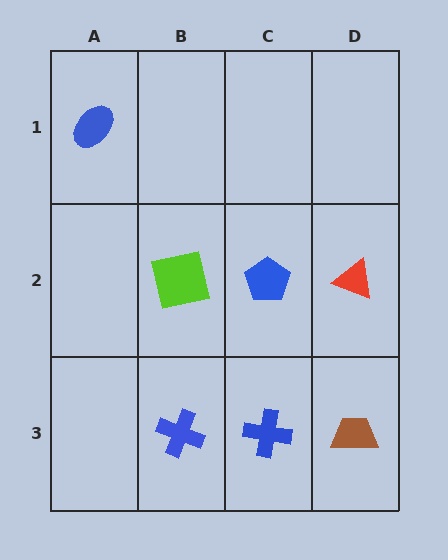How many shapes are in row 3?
3 shapes.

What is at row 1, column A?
A blue ellipse.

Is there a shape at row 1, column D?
No, that cell is empty.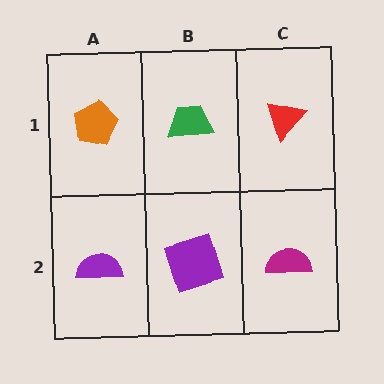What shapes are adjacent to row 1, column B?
A purple square (row 2, column B), an orange pentagon (row 1, column A), a red triangle (row 1, column C).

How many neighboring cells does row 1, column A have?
2.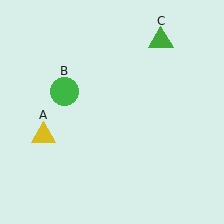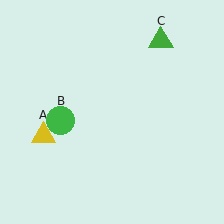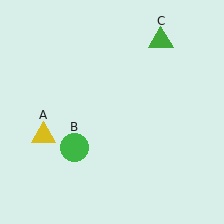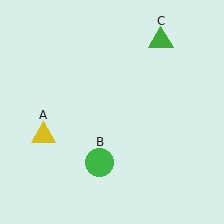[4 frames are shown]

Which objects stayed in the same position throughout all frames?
Yellow triangle (object A) and green triangle (object C) remained stationary.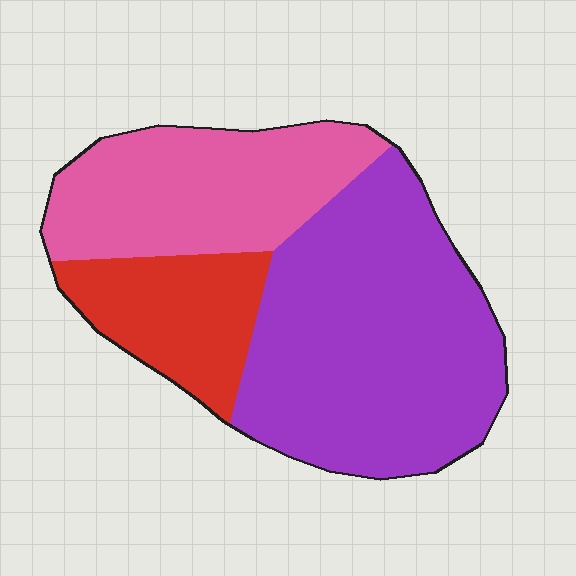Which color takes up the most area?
Purple, at roughly 50%.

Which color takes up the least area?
Red, at roughly 20%.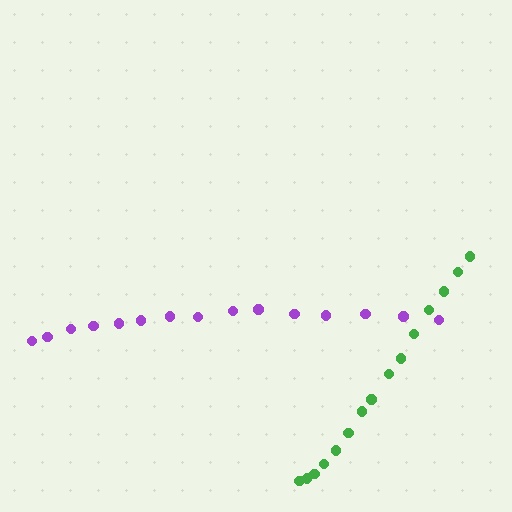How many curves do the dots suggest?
There are 2 distinct paths.